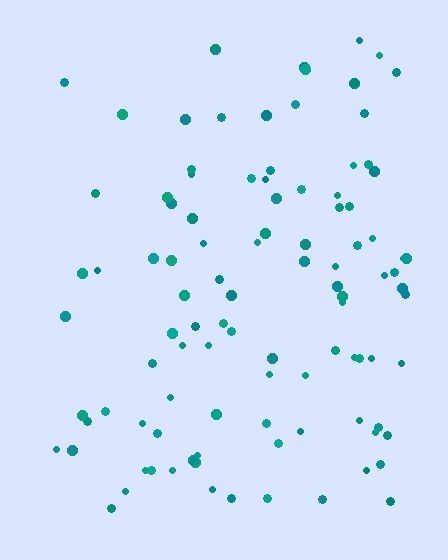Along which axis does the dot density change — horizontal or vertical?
Horizontal.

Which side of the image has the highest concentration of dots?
The right.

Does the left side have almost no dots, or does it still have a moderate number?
Still a moderate number, just noticeably fewer than the right.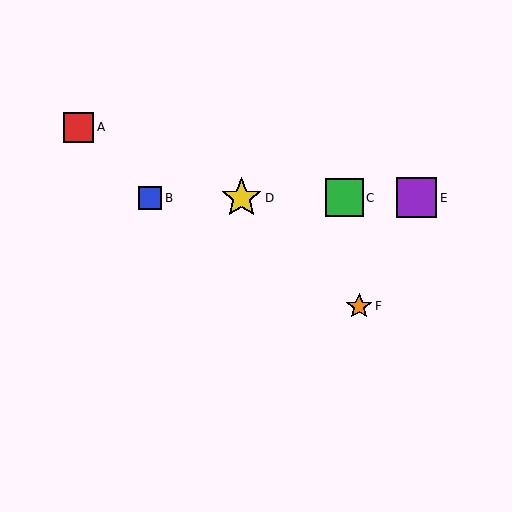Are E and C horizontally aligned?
Yes, both are at y≈198.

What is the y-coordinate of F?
Object F is at y≈306.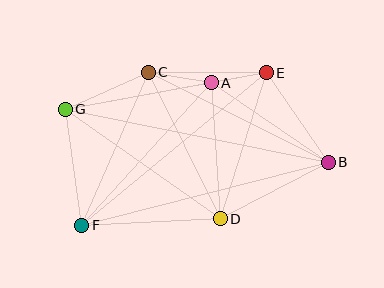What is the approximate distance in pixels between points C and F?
The distance between C and F is approximately 167 pixels.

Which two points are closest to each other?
Points A and E are closest to each other.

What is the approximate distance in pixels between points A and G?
The distance between A and G is approximately 148 pixels.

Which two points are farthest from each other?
Points B and G are farthest from each other.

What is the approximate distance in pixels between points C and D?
The distance between C and D is approximately 163 pixels.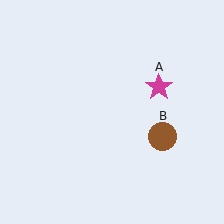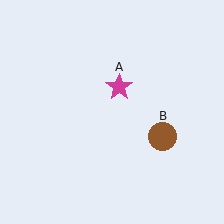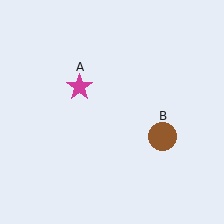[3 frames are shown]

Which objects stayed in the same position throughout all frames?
Brown circle (object B) remained stationary.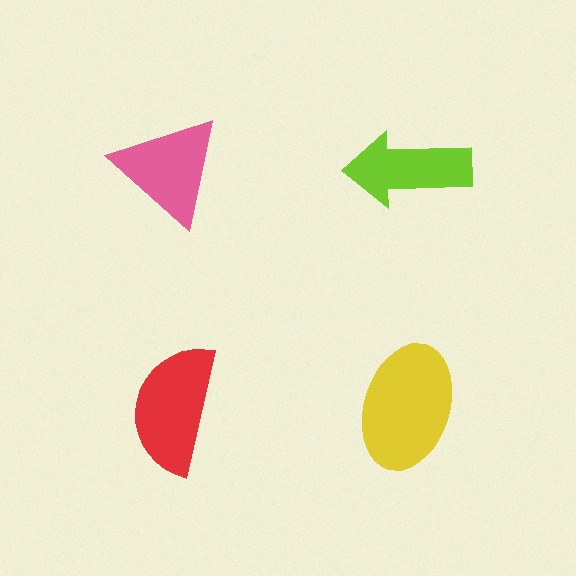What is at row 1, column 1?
A pink triangle.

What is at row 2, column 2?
A yellow ellipse.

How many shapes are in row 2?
2 shapes.